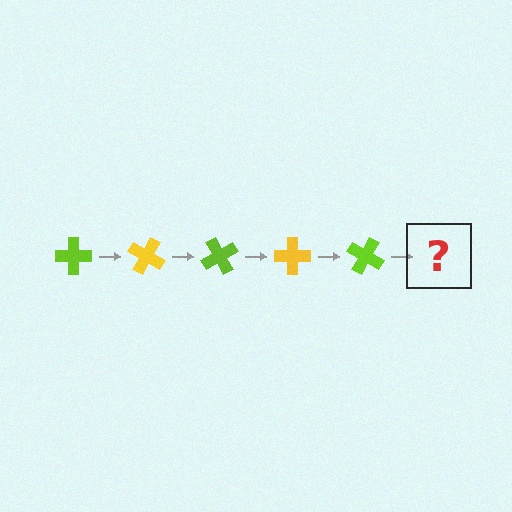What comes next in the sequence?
The next element should be a yellow cross, rotated 150 degrees from the start.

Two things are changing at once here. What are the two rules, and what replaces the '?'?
The two rules are that it rotates 30 degrees each step and the color cycles through lime and yellow. The '?' should be a yellow cross, rotated 150 degrees from the start.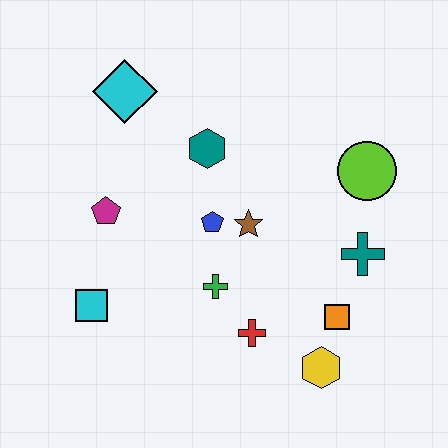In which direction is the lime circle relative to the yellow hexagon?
The lime circle is above the yellow hexagon.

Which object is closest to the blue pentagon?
The brown star is closest to the blue pentagon.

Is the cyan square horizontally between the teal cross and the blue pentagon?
No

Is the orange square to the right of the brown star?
Yes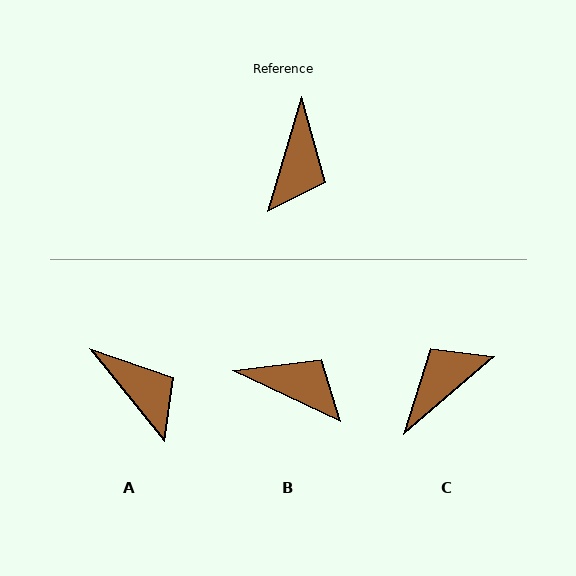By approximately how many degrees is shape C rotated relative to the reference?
Approximately 147 degrees counter-clockwise.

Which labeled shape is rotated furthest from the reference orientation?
C, about 147 degrees away.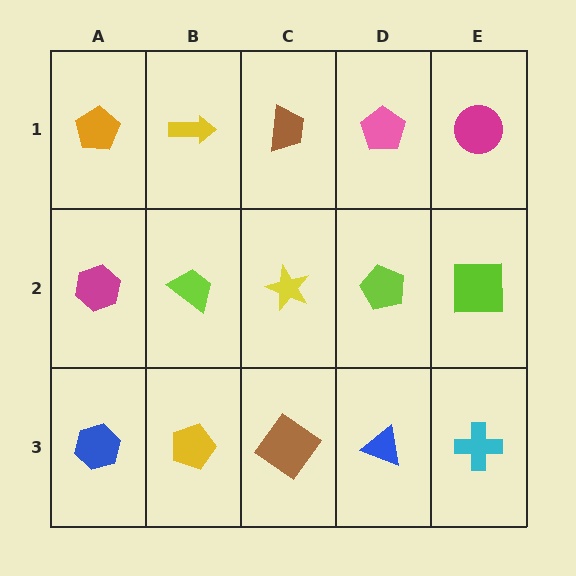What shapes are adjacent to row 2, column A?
An orange pentagon (row 1, column A), a blue hexagon (row 3, column A), a lime trapezoid (row 2, column B).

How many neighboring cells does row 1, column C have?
3.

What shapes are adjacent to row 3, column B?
A lime trapezoid (row 2, column B), a blue hexagon (row 3, column A), a brown diamond (row 3, column C).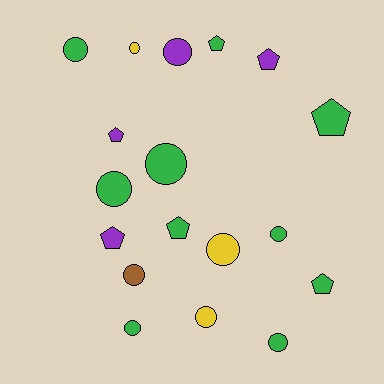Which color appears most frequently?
Green, with 10 objects.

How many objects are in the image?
There are 18 objects.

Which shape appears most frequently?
Circle, with 11 objects.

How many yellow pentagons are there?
There are no yellow pentagons.